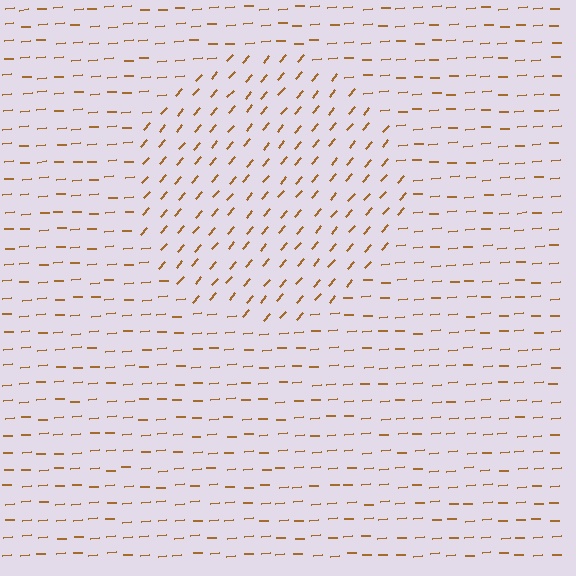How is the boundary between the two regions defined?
The boundary is defined purely by a change in line orientation (approximately 45 degrees difference). All lines are the same color and thickness.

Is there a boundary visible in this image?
Yes, there is a texture boundary formed by a change in line orientation.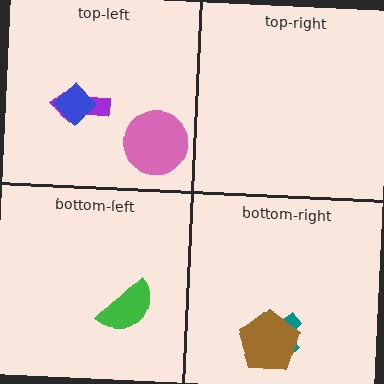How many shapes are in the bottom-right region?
2.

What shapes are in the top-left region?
The purple arrow, the pink circle, the blue diamond.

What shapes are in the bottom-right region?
The teal cross, the brown pentagon.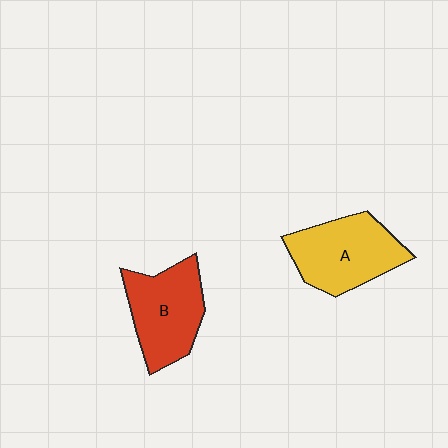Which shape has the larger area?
Shape A (yellow).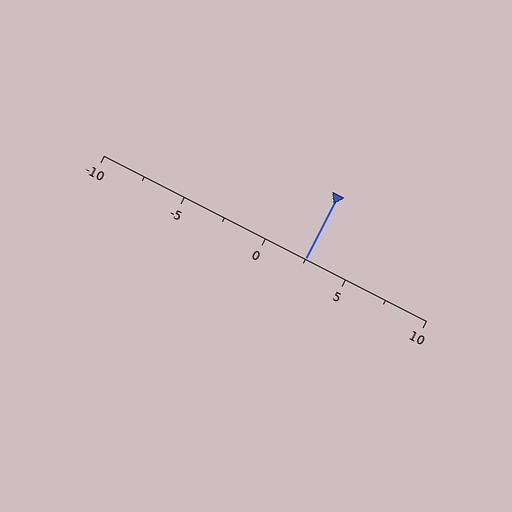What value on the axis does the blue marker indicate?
The marker indicates approximately 2.5.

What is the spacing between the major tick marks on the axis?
The major ticks are spaced 5 apart.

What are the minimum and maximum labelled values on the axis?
The axis runs from -10 to 10.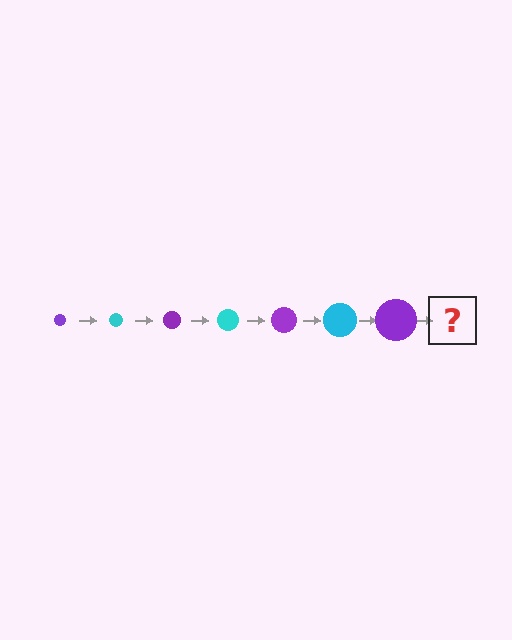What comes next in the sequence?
The next element should be a cyan circle, larger than the previous one.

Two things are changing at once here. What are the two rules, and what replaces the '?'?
The two rules are that the circle grows larger each step and the color cycles through purple and cyan. The '?' should be a cyan circle, larger than the previous one.